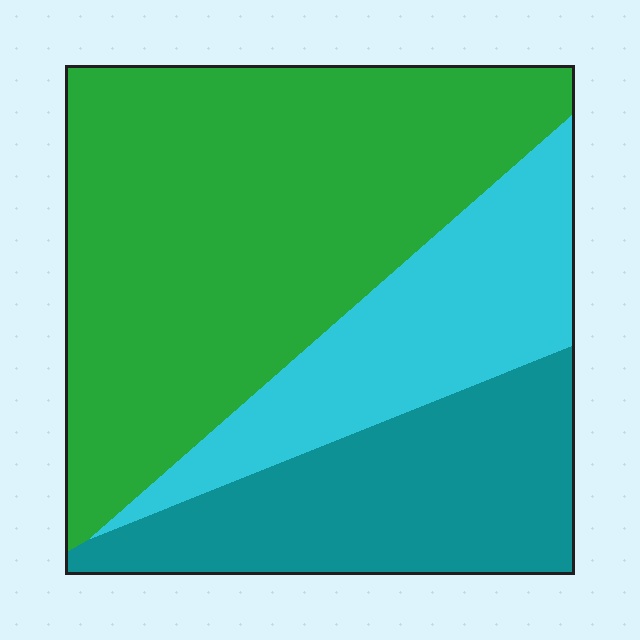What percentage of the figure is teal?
Teal takes up between a sixth and a third of the figure.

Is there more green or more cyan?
Green.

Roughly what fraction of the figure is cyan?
Cyan covers roughly 20% of the figure.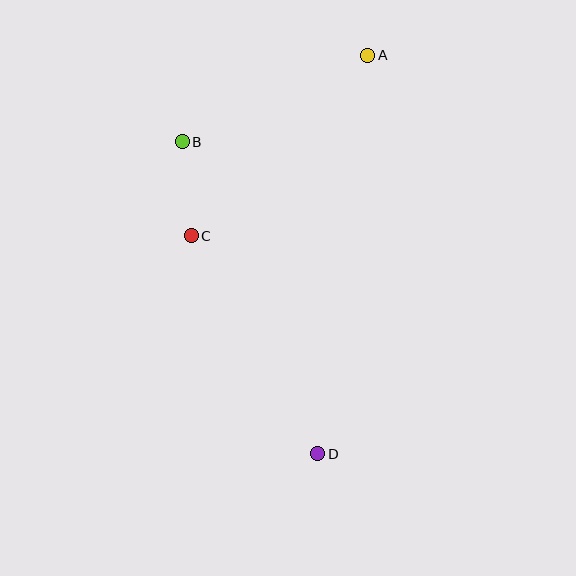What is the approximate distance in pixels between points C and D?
The distance between C and D is approximately 252 pixels.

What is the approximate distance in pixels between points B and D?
The distance between B and D is approximately 340 pixels.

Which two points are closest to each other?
Points B and C are closest to each other.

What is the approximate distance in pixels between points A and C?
The distance between A and C is approximately 252 pixels.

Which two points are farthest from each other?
Points A and D are farthest from each other.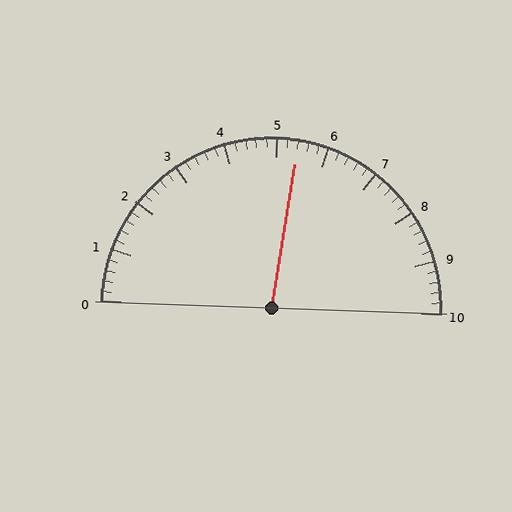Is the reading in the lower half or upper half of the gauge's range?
The reading is in the upper half of the range (0 to 10).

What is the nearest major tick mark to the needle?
The nearest major tick mark is 5.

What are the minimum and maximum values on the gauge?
The gauge ranges from 0 to 10.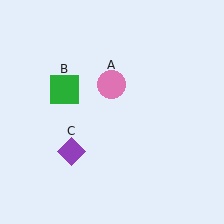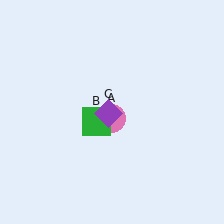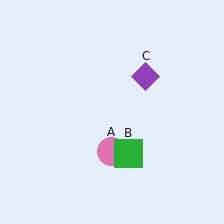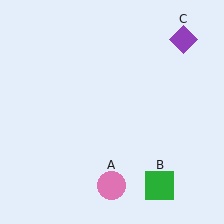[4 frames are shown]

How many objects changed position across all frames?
3 objects changed position: pink circle (object A), green square (object B), purple diamond (object C).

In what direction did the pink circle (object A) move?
The pink circle (object A) moved down.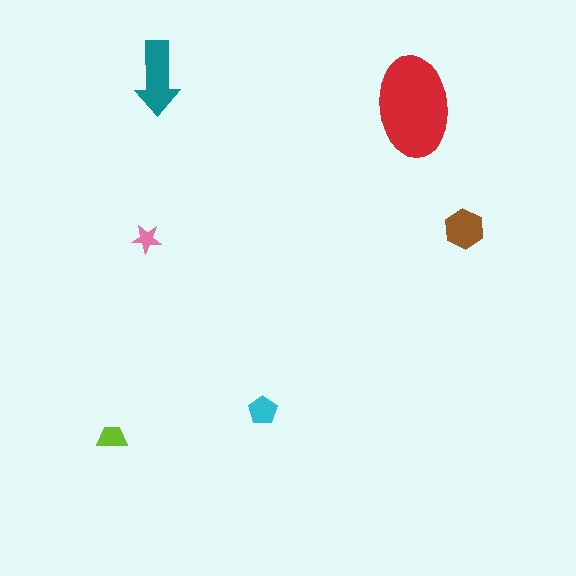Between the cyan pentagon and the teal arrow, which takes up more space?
The teal arrow.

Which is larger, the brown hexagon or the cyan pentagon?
The brown hexagon.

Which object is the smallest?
The pink star.